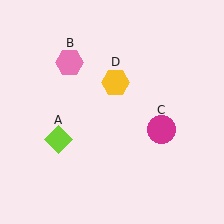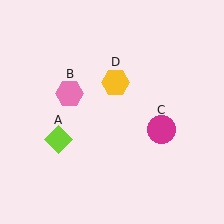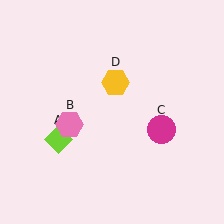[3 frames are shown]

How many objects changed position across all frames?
1 object changed position: pink hexagon (object B).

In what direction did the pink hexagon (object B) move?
The pink hexagon (object B) moved down.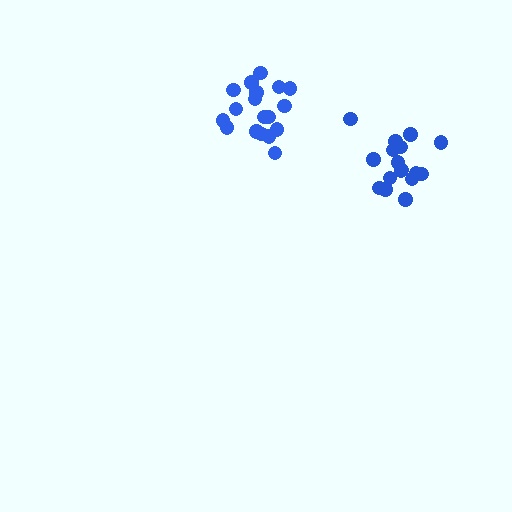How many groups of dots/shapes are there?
There are 2 groups.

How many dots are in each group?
Group 1: 18 dots, Group 2: 17 dots (35 total).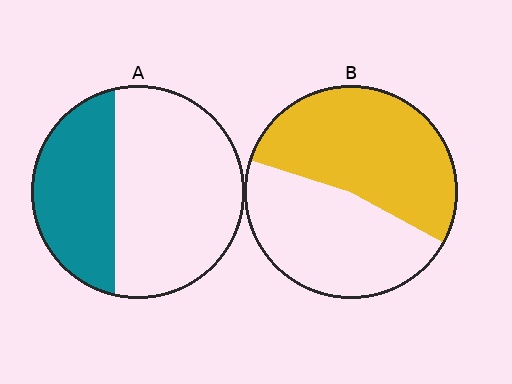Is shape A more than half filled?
No.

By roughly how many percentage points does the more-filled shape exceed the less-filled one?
By roughly 15 percentage points (B over A).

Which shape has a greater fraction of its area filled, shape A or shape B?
Shape B.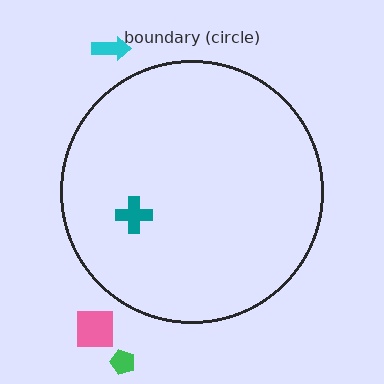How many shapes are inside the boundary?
1 inside, 3 outside.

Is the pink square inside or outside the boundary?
Outside.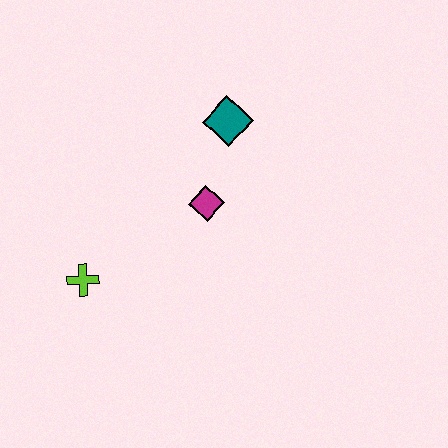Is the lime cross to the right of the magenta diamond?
No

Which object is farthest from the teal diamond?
The lime cross is farthest from the teal diamond.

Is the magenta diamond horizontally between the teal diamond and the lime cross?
Yes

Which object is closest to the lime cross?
The magenta diamond is closest to the lime cross.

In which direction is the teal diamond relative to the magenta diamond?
The teal diamond is above the magenta diamond.